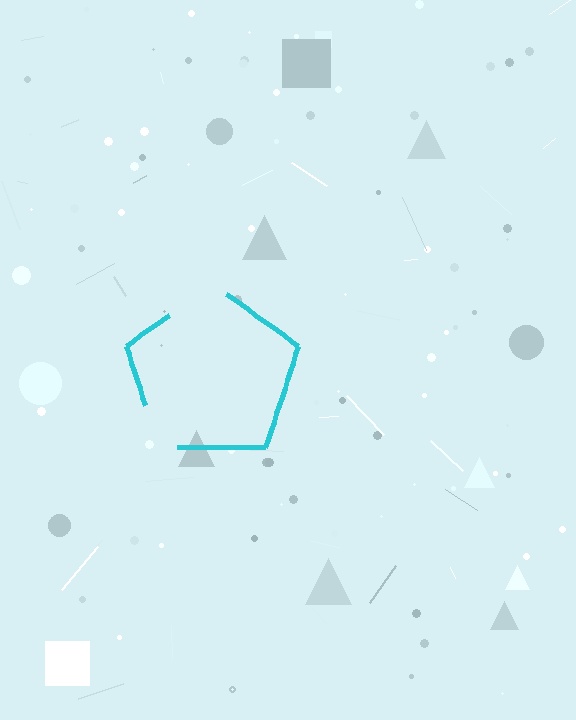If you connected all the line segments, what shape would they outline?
They would outline a pentagon.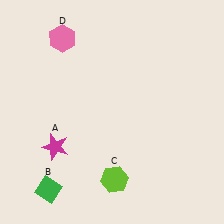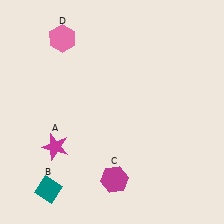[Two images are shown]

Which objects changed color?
B changed from green to teal. C changed from lime to magenta.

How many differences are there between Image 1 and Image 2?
There are 2 differences between the two images.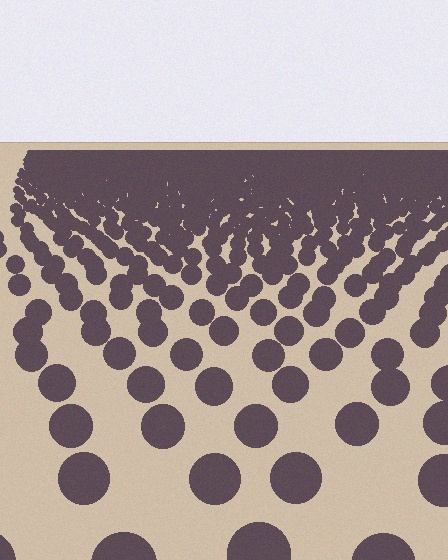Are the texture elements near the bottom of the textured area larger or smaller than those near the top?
Larger. Near the bottom, elements are closer to the viewer and appear at a bigger on-screen size.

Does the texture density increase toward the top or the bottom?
Density increases toward the top.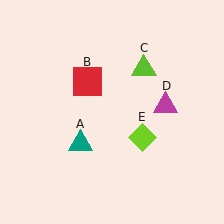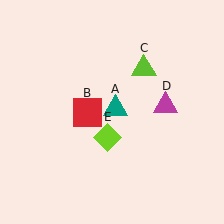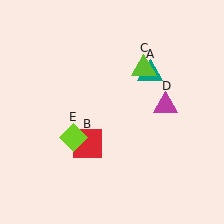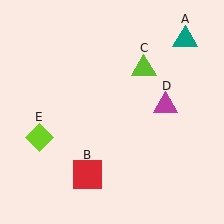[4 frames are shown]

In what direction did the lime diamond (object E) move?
The lime diamond (object E) moved left.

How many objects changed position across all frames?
3 objects changed position: teal triangle (object A), red square (object B), lime diamond (object E).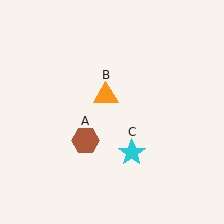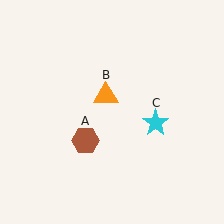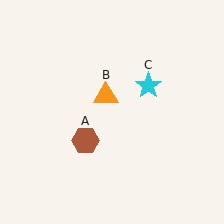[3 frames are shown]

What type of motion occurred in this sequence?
The cyan star (object C) rotated counterclockwise around the center of the scene.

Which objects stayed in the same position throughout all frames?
Brown hexagon (object A) and orange triangle (object B) remained stationary.